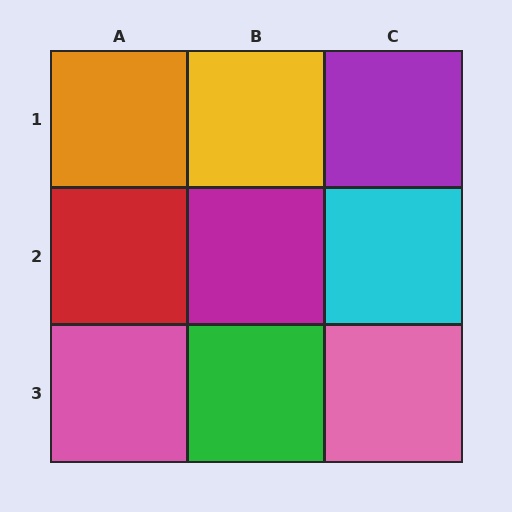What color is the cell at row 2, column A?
Red.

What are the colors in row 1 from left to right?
Orange, yellow, purple.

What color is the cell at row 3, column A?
Pink.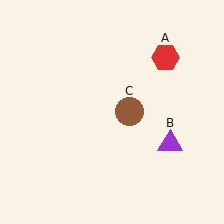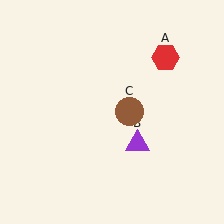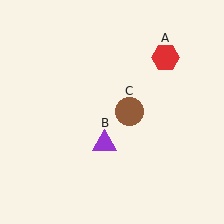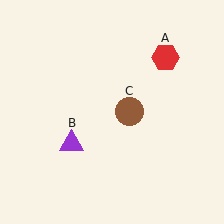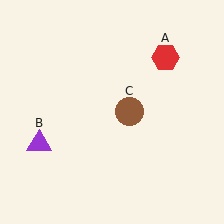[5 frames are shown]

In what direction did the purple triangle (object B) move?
The purple triangle (object B) moved left.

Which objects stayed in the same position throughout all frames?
Red hexagon (object A) and brown circle (object C) remained stationary.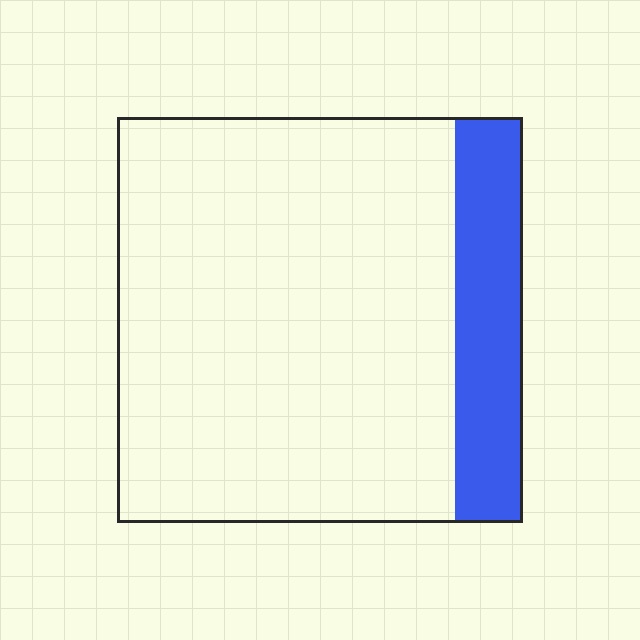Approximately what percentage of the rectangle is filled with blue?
Approximately 15%.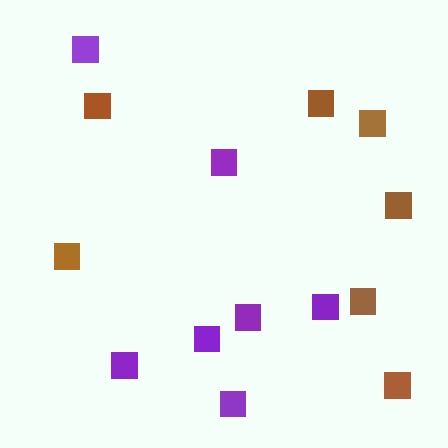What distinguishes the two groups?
There are 2 groups: one group of brown squares (7) and one group of purple squares (7).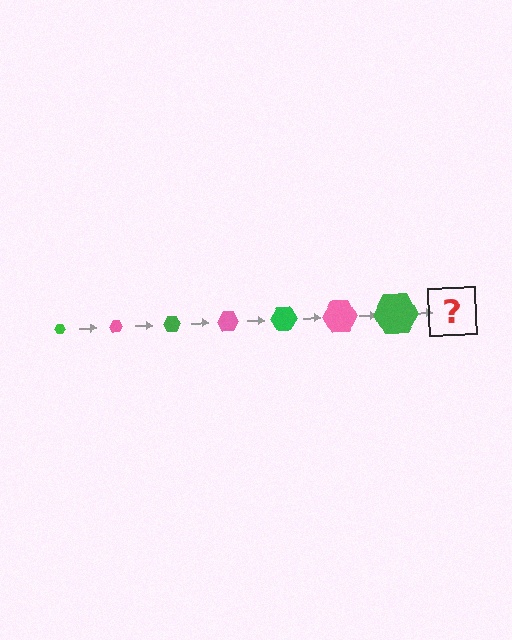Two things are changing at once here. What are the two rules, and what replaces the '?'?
The two rules are that the hexagon grows larger each step and the color cycles through green and pink. The '?' should be a pink hexagon, larger than the previous one.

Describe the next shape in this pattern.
It should be a pink hexagon, larger than the previous one.